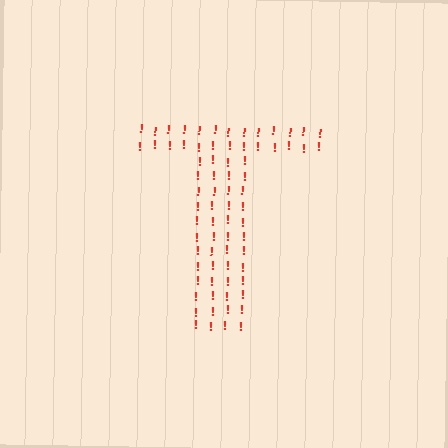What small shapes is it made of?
It is made of small exclamation marks.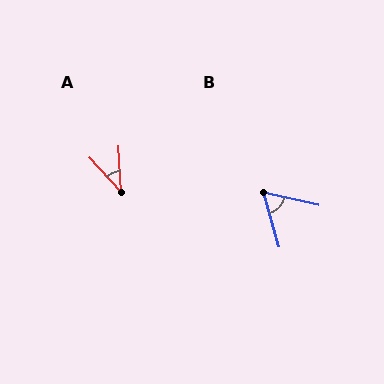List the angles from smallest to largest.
A (40°), B (61°).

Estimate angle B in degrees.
Approximately 61 degrees.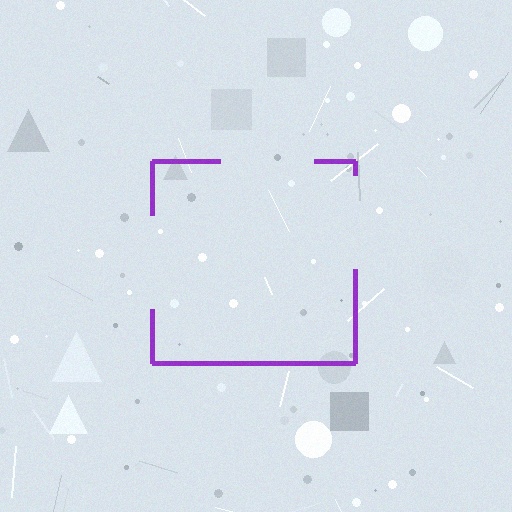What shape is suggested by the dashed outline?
The dashed outline suggests a square.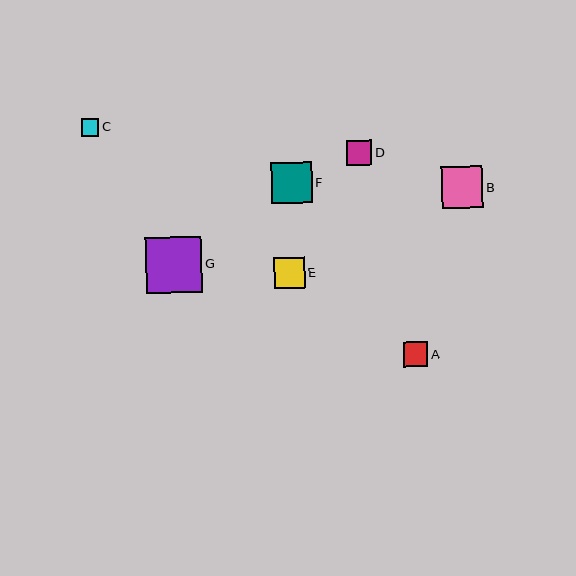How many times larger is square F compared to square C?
Square F is approximately 2.3 times the size of square C.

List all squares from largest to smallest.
From largest to smallest: G, B, F, E, D, A, C.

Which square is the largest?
Square G is the largest with a size of approximately 56 pixels.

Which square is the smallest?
Square C is the smallest with a size of approximately 18 pixels.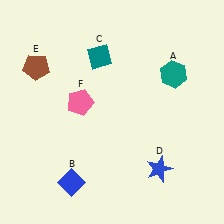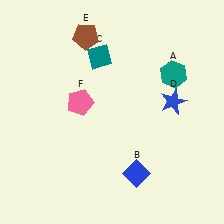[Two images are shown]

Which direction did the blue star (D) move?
The blue star (D) moved up.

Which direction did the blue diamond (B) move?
The blue diamond (B) moved right.